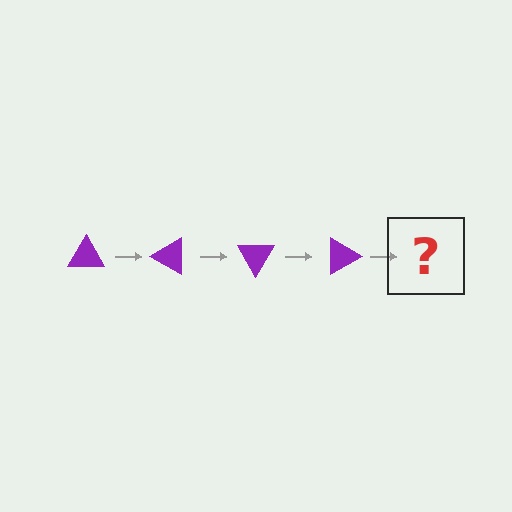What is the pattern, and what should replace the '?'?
The pattern is that the triangle rotates 30 degrees each step. The '?' should be a purple triangle rotated 120 degrees.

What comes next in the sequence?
The next element should be a purple triangle rotated 120 degrees.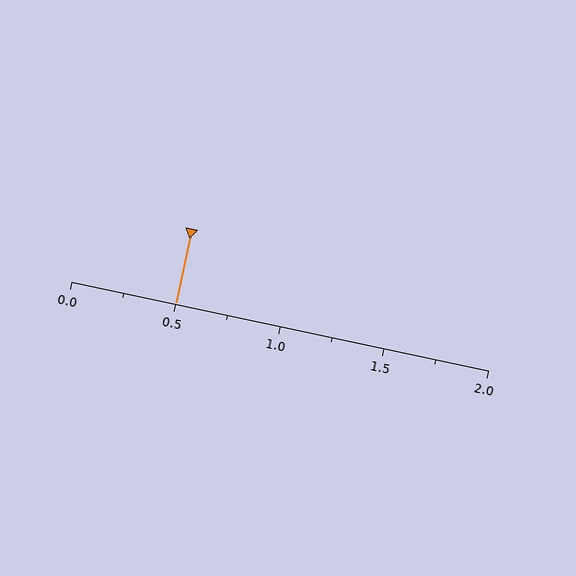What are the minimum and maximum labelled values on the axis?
The axis runs from 0.0 to 2.0.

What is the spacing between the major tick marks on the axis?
The major ticks are spaced 0.5 apart.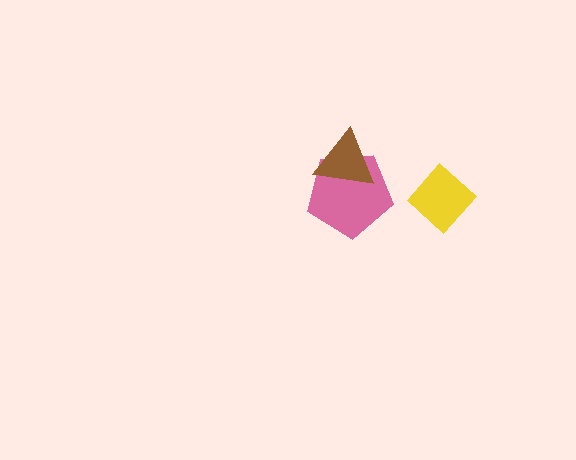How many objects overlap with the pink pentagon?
1 object overlaps with the pink pentagon.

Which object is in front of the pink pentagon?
The brown triangle is in front of the pink pentagon.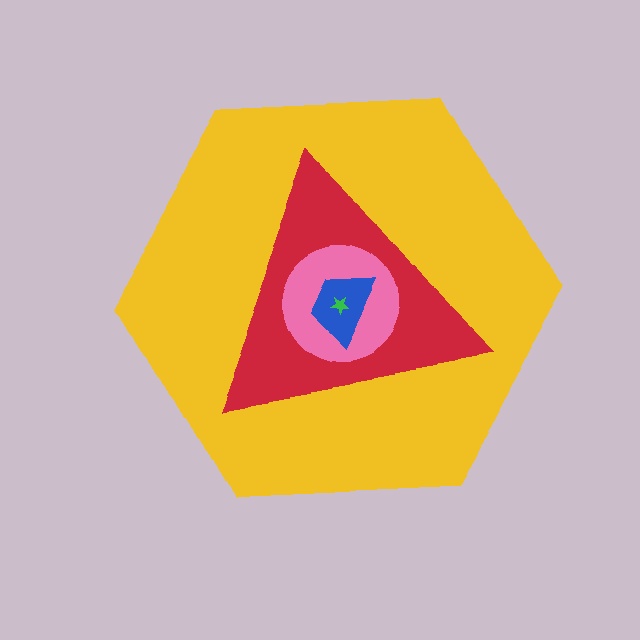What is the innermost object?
The green star.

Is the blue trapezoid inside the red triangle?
Yes.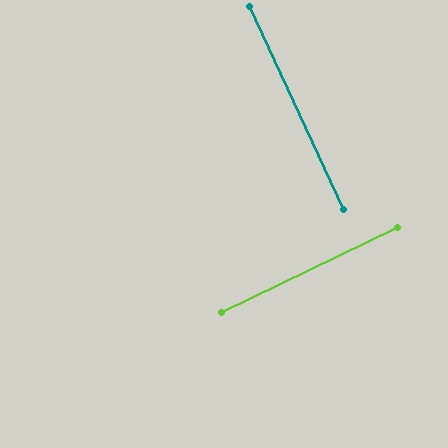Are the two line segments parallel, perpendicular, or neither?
Perpendicular — they meet at approximately 89°.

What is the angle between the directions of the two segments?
Approximately 89 degrees.